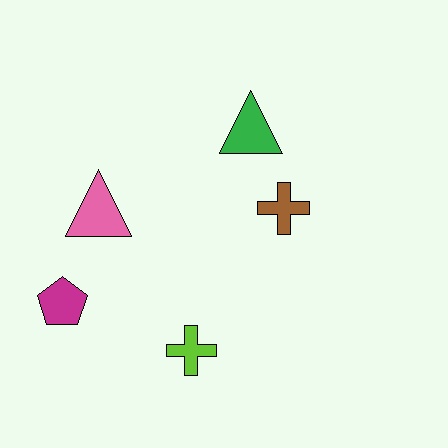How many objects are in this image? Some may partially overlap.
There are 5 objects.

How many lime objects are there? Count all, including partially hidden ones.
There is 1 lime object.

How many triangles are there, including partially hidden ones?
There are 2 triangles.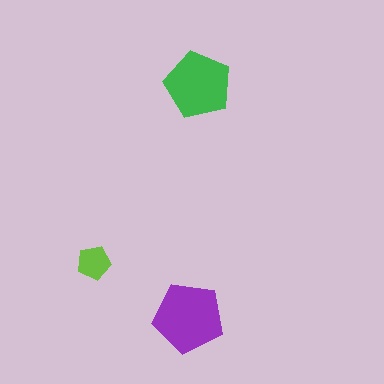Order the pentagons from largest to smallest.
the purple one, the green one, the lime one.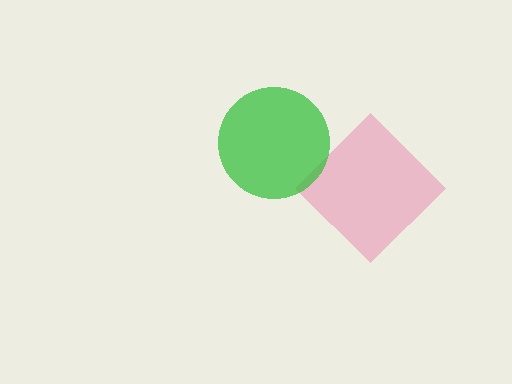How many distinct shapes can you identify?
There are 2 distinct shapes: a pink diamond, a green circle.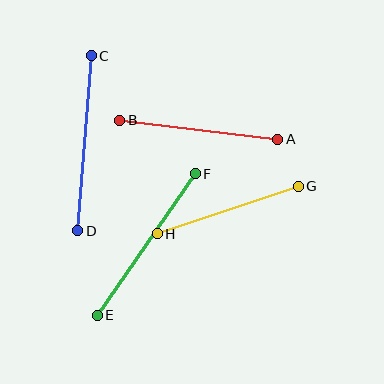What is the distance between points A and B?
The distance is approximately 159 pixels.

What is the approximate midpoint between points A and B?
The midpoint is at approximately (199, 130) pixels.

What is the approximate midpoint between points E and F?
The midpoint is at approximately (146, 245) pixels.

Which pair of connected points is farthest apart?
Points C and D are farthest apart.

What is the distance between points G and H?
The distance is approximately 149 pixels.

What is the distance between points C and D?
The distance is approximately 175 pixels.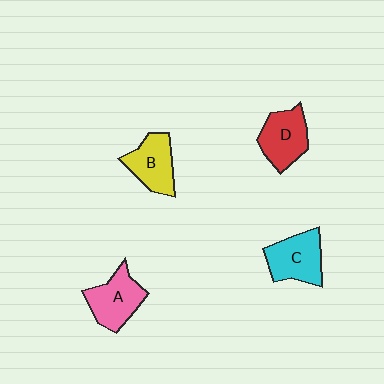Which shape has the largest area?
Shape C (cyan).